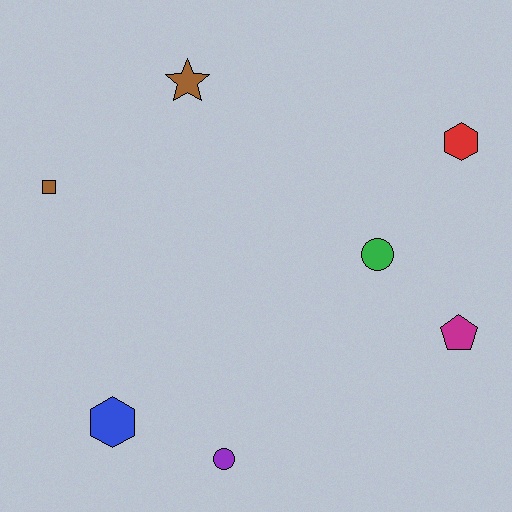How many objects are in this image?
There are 7 objects.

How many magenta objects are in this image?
There is 1 magenta object.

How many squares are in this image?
There is 1 square.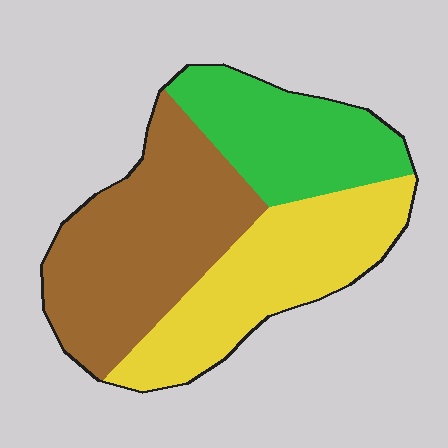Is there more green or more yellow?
Yellow.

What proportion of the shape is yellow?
Yellow covers around 35% of the shape.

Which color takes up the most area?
Brown, at roughly 40%.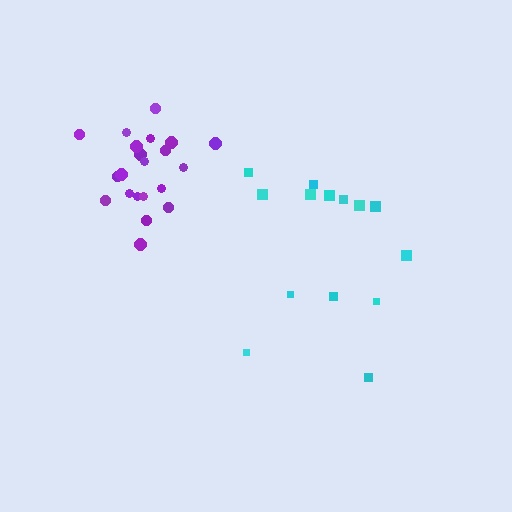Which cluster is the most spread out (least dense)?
Cyan.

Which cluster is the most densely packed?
Purple.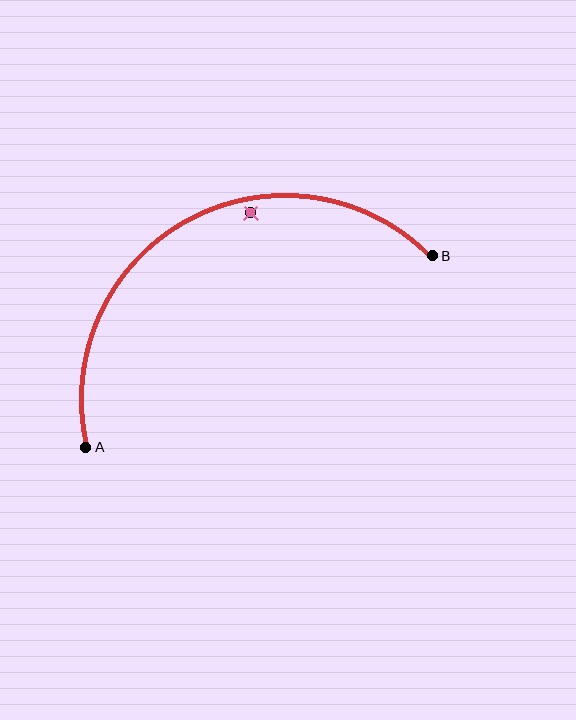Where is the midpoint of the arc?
The arc midpoint is the point on the curve farthest from the straight line joining A and B. It sits above that line.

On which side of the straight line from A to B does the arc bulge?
The arc bulges above the straight line connecting A and B.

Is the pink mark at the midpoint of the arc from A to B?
No — the pink mark does not lie on the arc at all. It sits slightly inside the curve.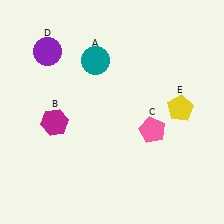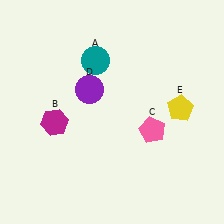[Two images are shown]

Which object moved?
The purple circle (D) moved right.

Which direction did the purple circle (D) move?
The purple circle (D) moved right.